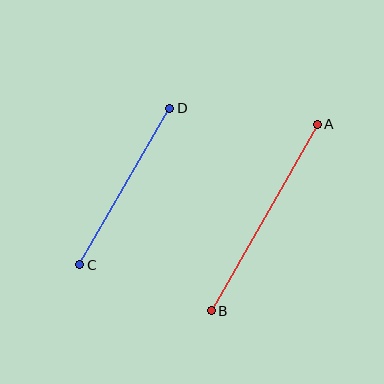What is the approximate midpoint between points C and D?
The midpoint is at approximately (125, 187) pixels.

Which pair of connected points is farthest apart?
Points A and B are farthest apart.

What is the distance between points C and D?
The distance is approximately 180 pixels.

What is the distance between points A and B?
The distance is approximately 214 pixels.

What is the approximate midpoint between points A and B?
The midpoint is at approximately (264, 218) pixels.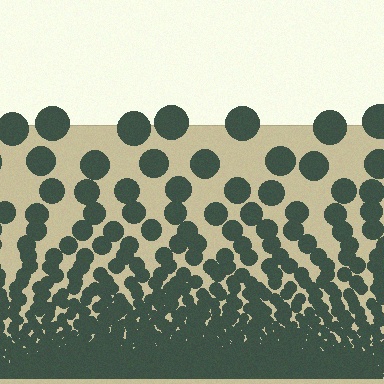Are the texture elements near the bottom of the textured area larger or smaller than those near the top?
Smaller. The gradient is inverted — elements near the bottom are smaller and denser.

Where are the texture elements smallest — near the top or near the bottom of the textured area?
Near the bottom.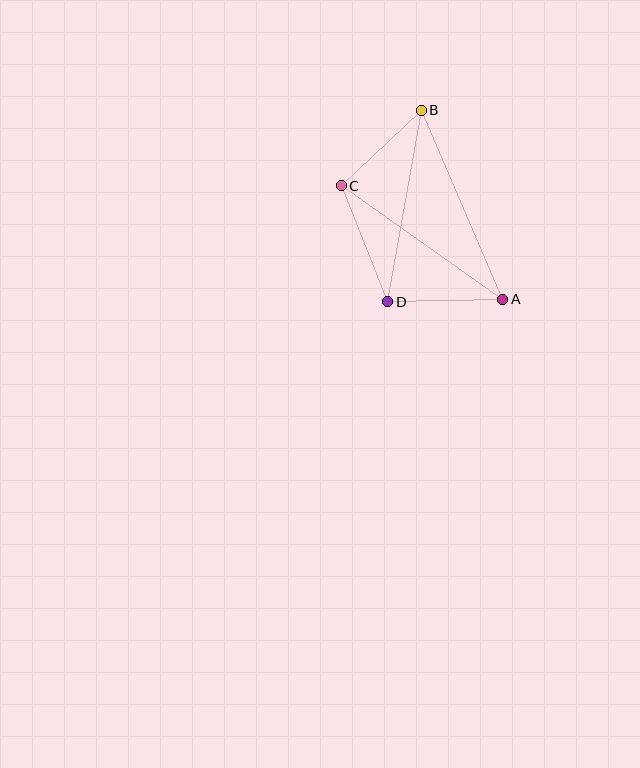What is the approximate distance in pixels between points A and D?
The distance between A and D is approximately 115 pixels.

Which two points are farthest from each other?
Points A and B are farthest from each other.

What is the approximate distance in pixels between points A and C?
The distance between A and C is approximately 198 pixels.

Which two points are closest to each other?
Points B and C are closest to each other.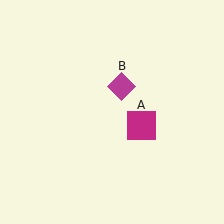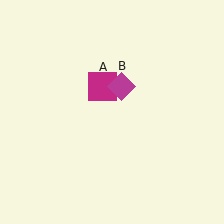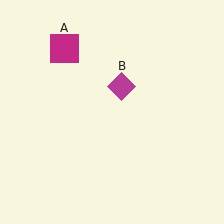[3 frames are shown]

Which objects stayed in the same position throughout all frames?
Magenta diamond (object B) remained stationary.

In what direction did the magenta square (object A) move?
The magenta square (object A) moved up and to the left.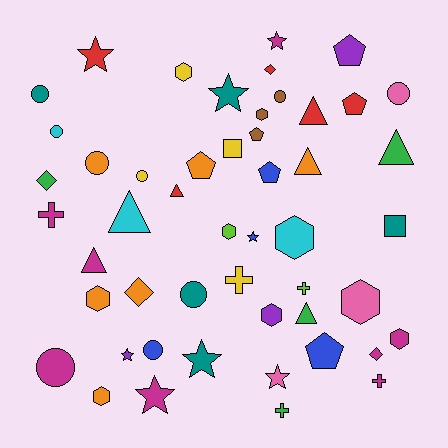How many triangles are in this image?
There are 7 triangles.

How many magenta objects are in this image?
There are 8 magenta objects.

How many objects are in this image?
There are 50 objects.